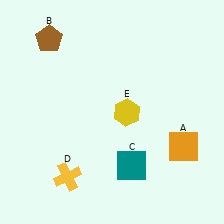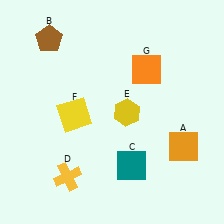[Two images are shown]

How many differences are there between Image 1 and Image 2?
There are 2 differences between the two images.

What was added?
A yellow square (F), an orange square (G) were added in Image 2.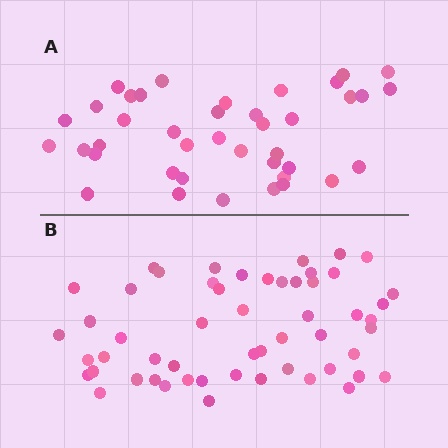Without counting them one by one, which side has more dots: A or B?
Region B (the bottom region) has more dots.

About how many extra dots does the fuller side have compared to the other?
Region B has approximately 15 more dots than region A.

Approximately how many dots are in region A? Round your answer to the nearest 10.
About 40 dots.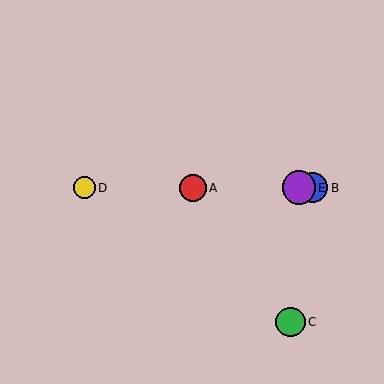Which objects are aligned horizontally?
Objects A, B, D, E are aligned horizontally.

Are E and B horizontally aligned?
Yes, both are at y≈188.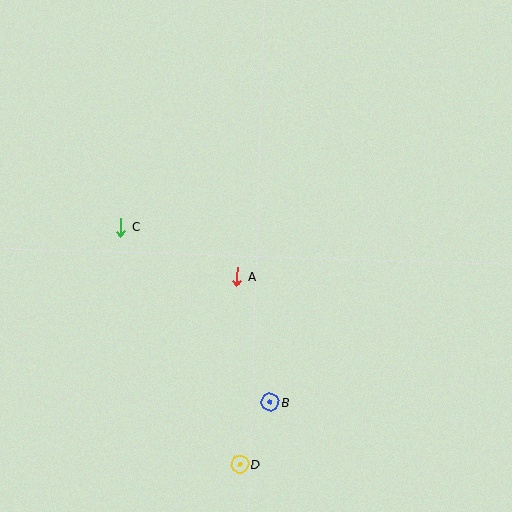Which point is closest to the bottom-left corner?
Point D is closest to the bottom-left corner.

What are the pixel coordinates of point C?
Point C is at (121, 227).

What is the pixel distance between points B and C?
The distance between B and C is 231 pixels.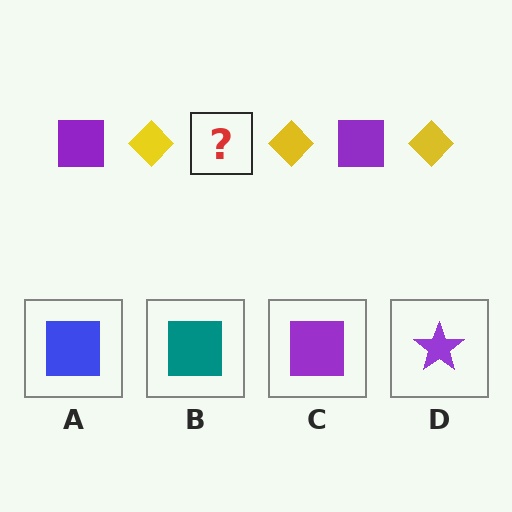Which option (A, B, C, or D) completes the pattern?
C.